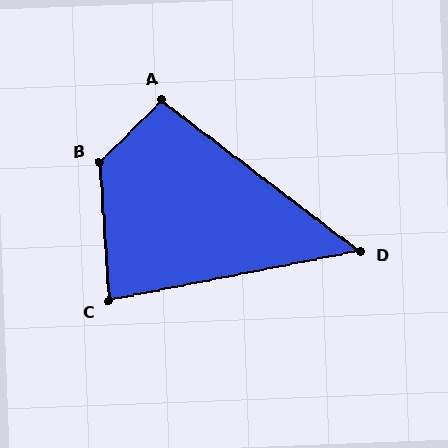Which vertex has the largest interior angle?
B, at approximately 132 degrees.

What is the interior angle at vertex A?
Approximately 97 degrees (obtuse).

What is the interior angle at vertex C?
Approximately 83 degrees (acute).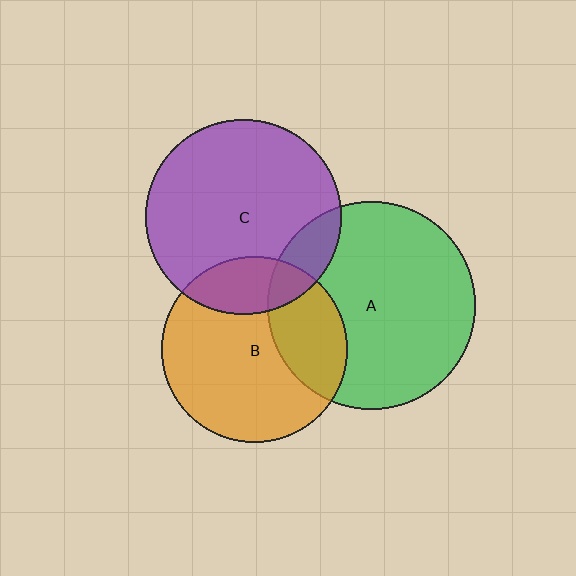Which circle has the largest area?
Circle A (green).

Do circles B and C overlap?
Yes.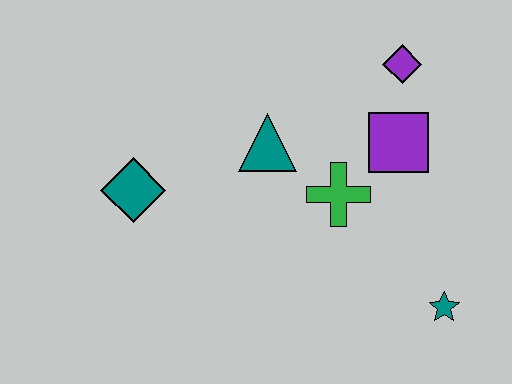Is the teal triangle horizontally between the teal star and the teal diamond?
Yes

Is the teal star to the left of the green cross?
No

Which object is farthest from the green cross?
The teal diamond is farthest from the green cross.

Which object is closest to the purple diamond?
The purple square is closest to the purple diamond.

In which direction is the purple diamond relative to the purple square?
The purple diamond is above the purple square.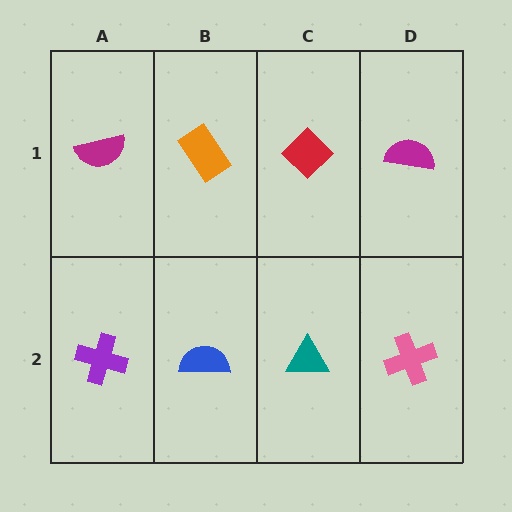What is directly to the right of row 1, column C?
A magenta semicircle.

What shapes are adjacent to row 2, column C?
A red diamond (row 1, column C), a blue semicircle (row 2, column B), a pink cross (row 2, column D).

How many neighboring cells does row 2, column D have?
2.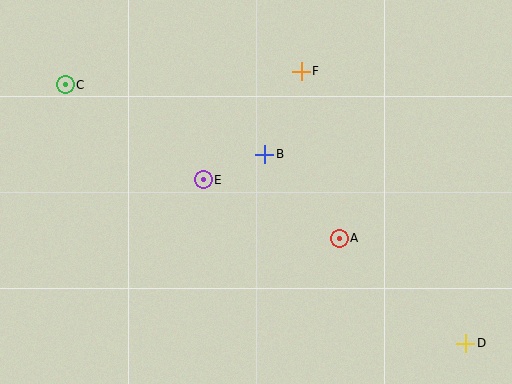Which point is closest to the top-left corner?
Point C is closest to the top-left corner.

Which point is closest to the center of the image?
Point B at (265, 154) is closest to the center.